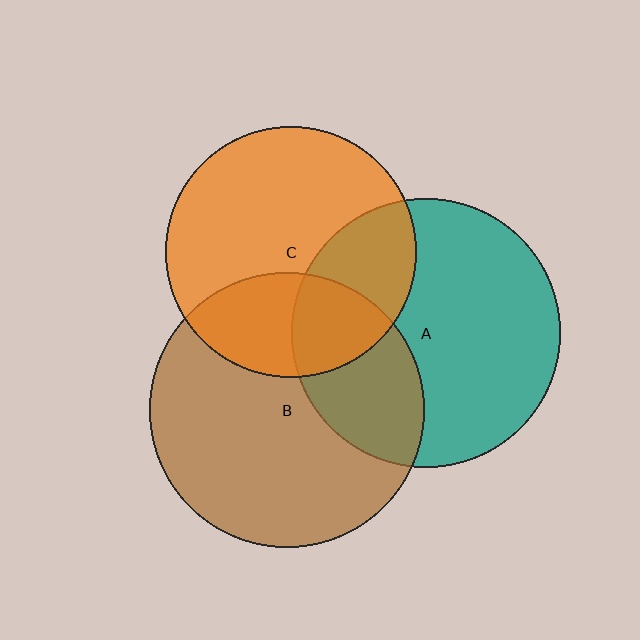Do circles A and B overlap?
Yes.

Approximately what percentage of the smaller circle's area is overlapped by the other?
Approximately 30%.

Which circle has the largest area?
Circle B (brown).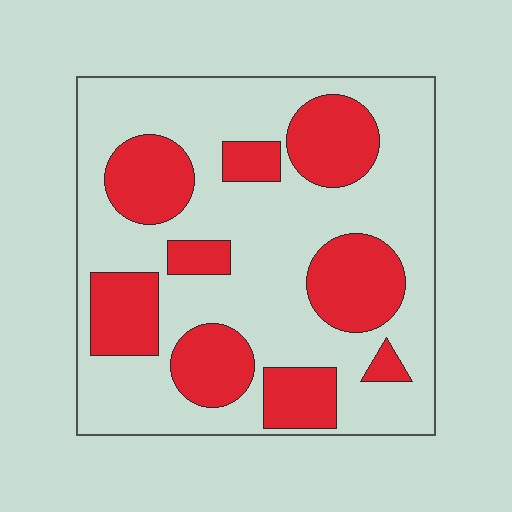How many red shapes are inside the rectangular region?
9.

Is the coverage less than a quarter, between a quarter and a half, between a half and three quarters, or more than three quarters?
Between a quarter and a half.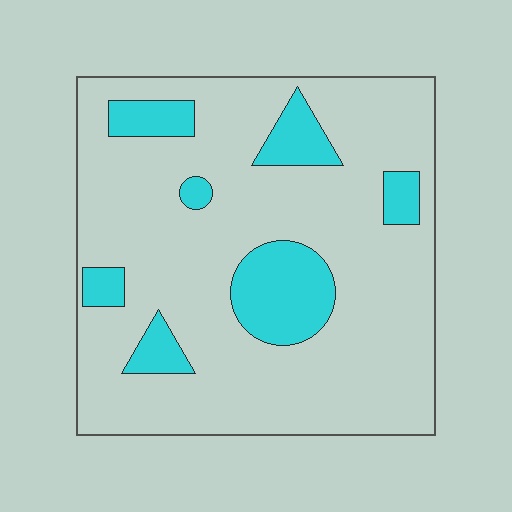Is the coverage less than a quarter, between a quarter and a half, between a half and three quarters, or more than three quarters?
Less than a quarter.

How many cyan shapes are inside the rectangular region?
7.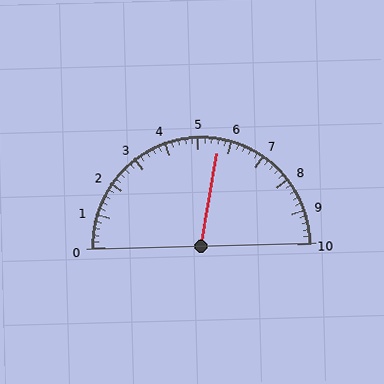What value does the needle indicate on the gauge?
The needle indicates approximately 5.6.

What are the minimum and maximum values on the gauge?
The gauge ranges from 0 to 10.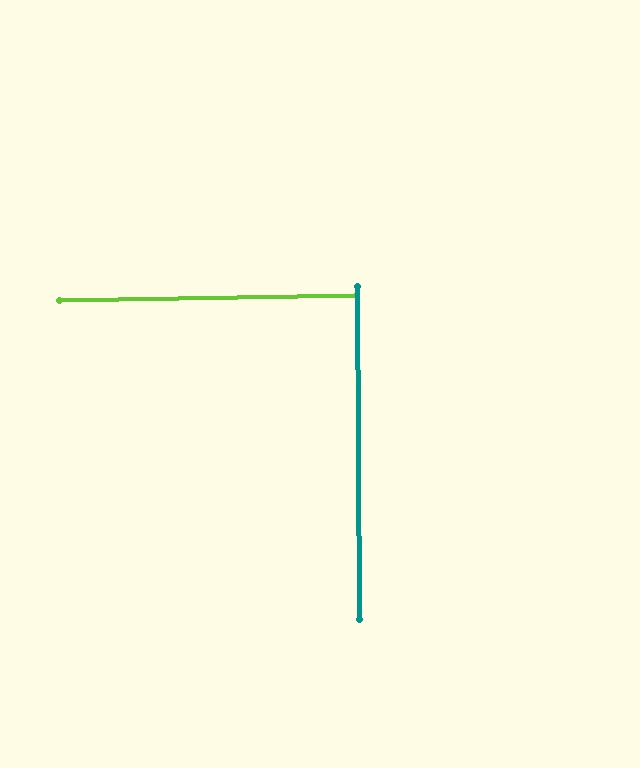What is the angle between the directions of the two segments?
Approximately 89 degrees.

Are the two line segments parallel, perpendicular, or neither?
Perpendicular — they meet at approximately 89°.